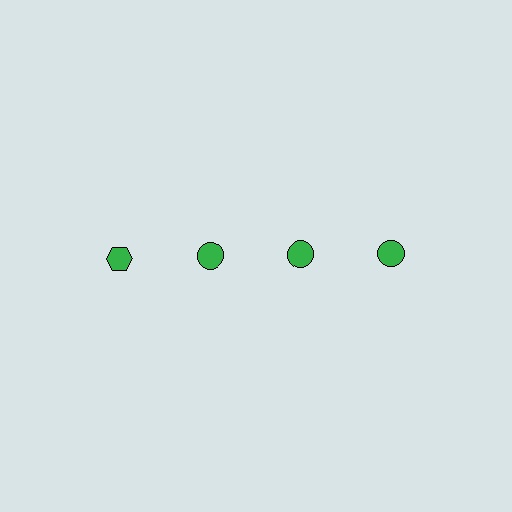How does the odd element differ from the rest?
It has a different shape: hexagon instead of circle.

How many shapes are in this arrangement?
There are 4 shapes arranged in a grid pattern.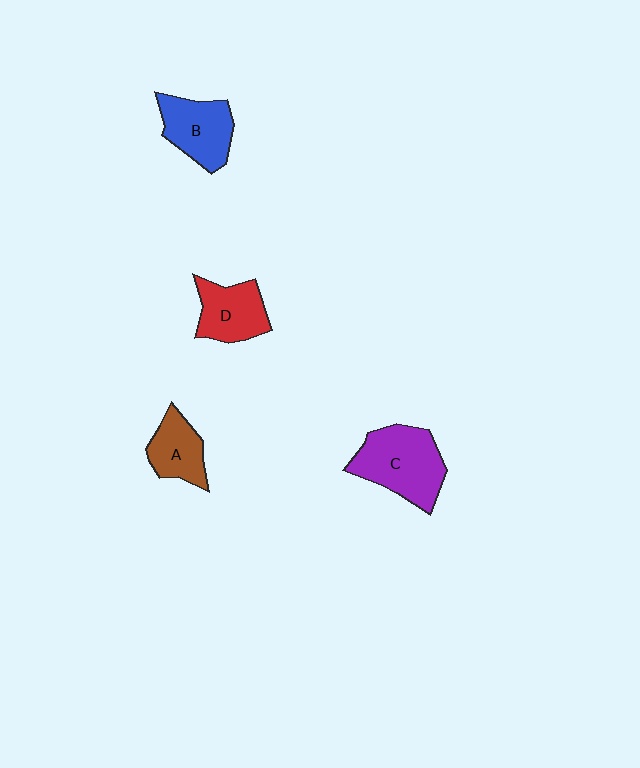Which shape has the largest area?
Shape C (purple).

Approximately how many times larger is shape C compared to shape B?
Approximately 1.3 times.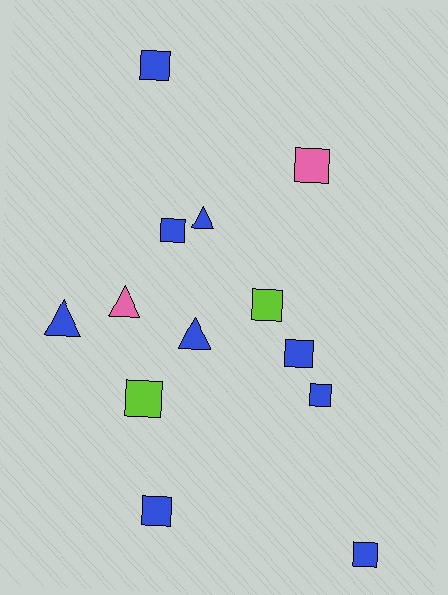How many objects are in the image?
There are 13 objects.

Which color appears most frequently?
Blue, with 9 objects.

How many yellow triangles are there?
There are no yellow triangles.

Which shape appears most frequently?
Square, with 9 objects.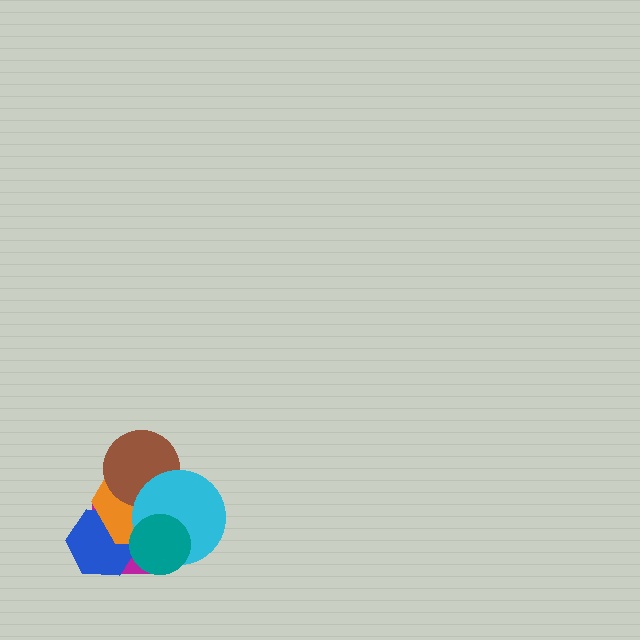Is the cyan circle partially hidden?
Yes, it is partially covered by another shape.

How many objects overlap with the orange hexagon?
5 objects overlap with the orange hexagon.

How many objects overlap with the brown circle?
2 objects overlap with the brown circle.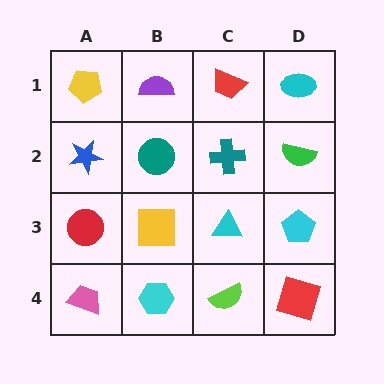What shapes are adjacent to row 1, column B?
A teal circle (row 2, column B), a yellow pentagon (row 1, column A), a red trapezoid (row 1, column C).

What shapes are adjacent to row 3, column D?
A green semicircle (row 2, column D), a red square (row 4, column D), a cyan triangle (row 3, column C).